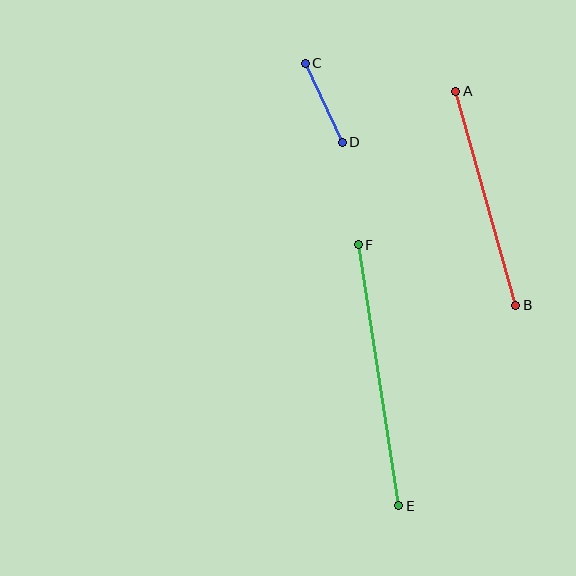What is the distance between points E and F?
The distance is approximately 264 pixels.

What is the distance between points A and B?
The distance is approximately 222 pixels.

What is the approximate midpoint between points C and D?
The midpoint is at approximately (324, 103) pixels.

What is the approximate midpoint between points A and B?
The midpoint is at approximately (486, 198) pixels.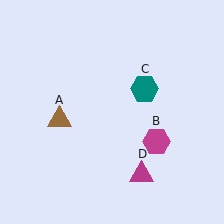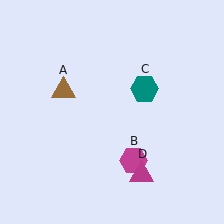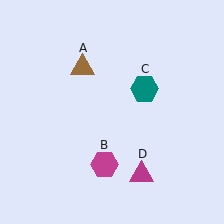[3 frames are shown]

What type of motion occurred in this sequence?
The brown triangle (object A), magenta hexagon (object B) rotated clockwise around the center of the scene.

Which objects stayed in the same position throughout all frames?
Teal hexagon (object C) and magenta triangle (object D) remained stationary.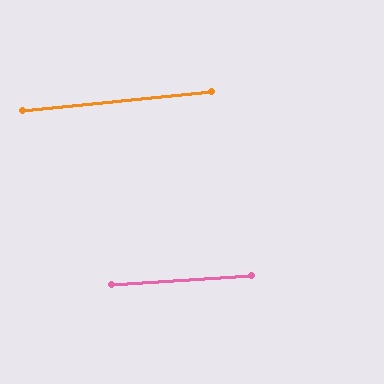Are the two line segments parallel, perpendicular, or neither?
Parallel — their directions differ by only 1.9°.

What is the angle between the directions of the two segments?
Approximately 2 degrees.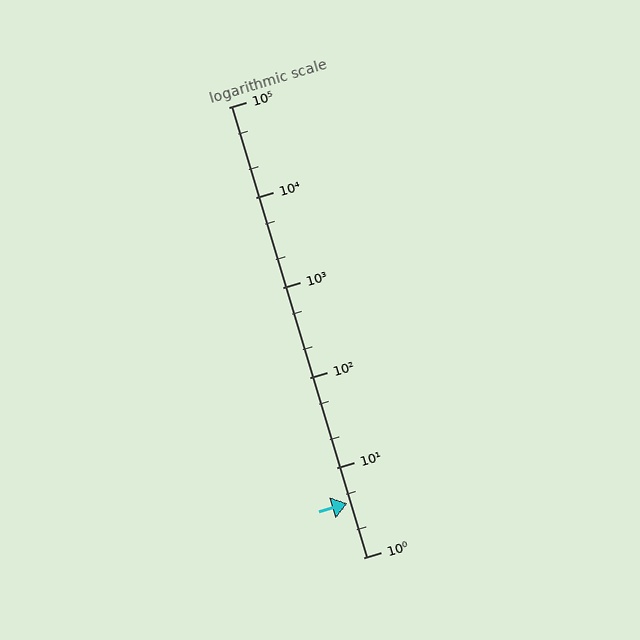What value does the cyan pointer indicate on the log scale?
The pointer indicates approximately 4.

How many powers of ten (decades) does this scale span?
The scale spans 5 decades, from 1 to 100000.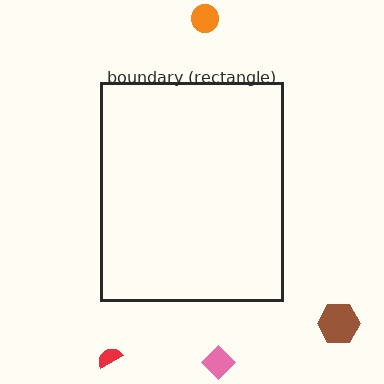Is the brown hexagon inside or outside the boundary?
Outside.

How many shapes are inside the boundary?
0 inside, 4 outside.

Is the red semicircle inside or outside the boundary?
Outside.